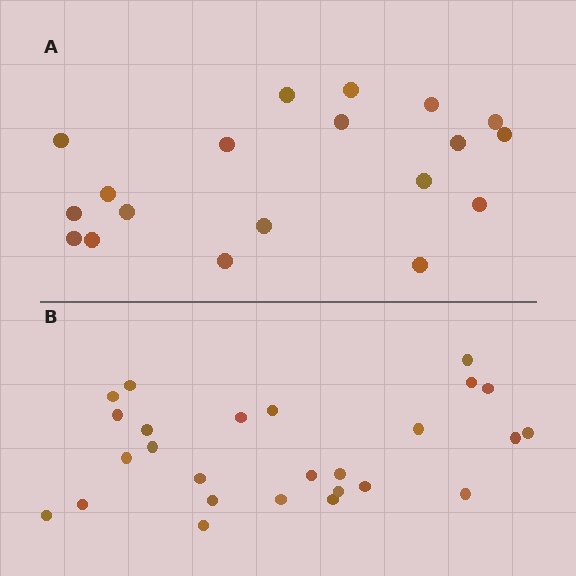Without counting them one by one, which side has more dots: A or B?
Region B (the bottom region) has more dots.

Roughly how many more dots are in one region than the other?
Region B has roughly 8 or so more dots than region A.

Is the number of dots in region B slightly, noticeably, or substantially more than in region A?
Region B has noticeably more, but not dramatically so. The ratio is roughly 1.4 to 1.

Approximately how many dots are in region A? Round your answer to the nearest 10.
About 20 dots. (The exact count is 19, which rounds to 20.)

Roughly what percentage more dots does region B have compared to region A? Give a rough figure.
About 35% more.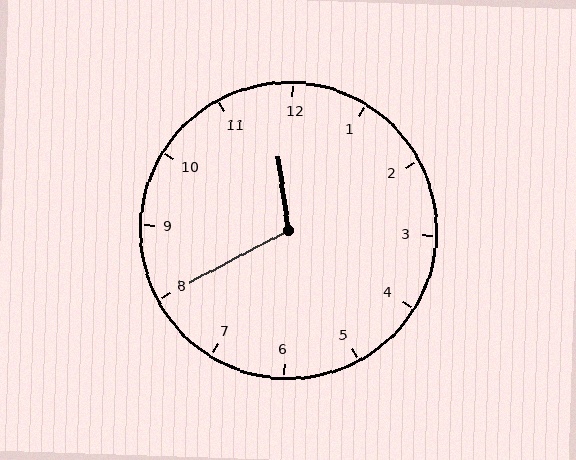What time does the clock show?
11:40.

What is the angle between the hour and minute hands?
Approximately 110 degrees.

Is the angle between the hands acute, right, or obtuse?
It is obtuse.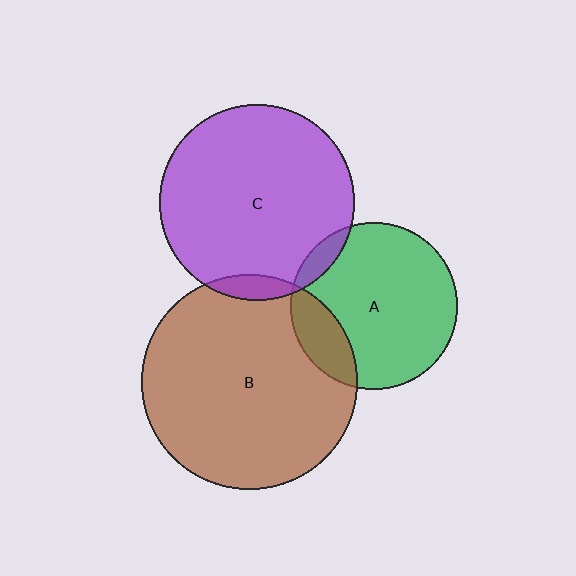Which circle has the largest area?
Circle B (brown).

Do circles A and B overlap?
Yes.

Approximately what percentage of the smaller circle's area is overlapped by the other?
Approximately 15%.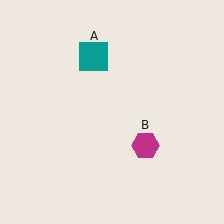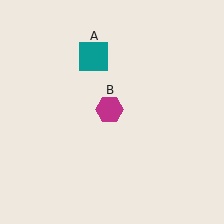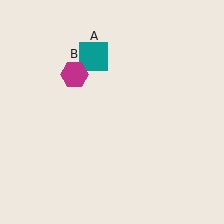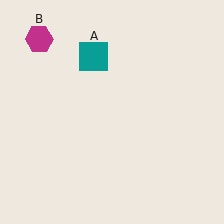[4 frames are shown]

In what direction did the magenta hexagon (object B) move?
The magenta hexagon (object B) moved up and to the left.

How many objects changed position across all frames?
1 object changed position: magenta hexagon (object B).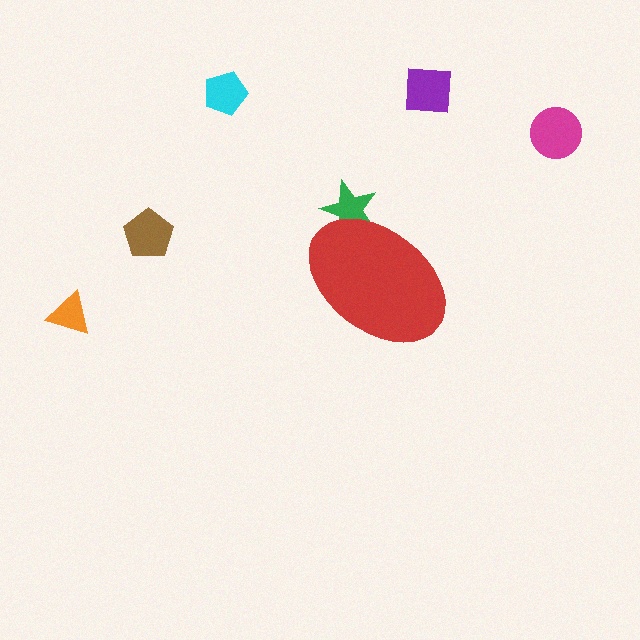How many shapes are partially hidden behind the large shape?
1 shape is partially hidden.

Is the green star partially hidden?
Yes, the green star is partially hidden behind the red ellipse.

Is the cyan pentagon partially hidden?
No, the cyan pentagon is fully visible.